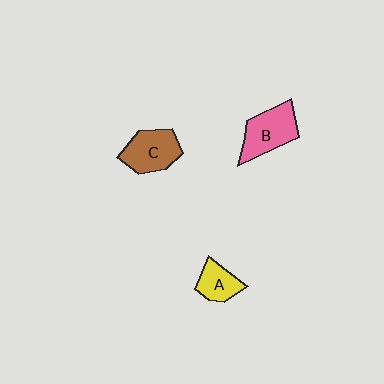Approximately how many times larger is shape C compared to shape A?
Approximately 1.6 times.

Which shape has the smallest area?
Shape A (yellow).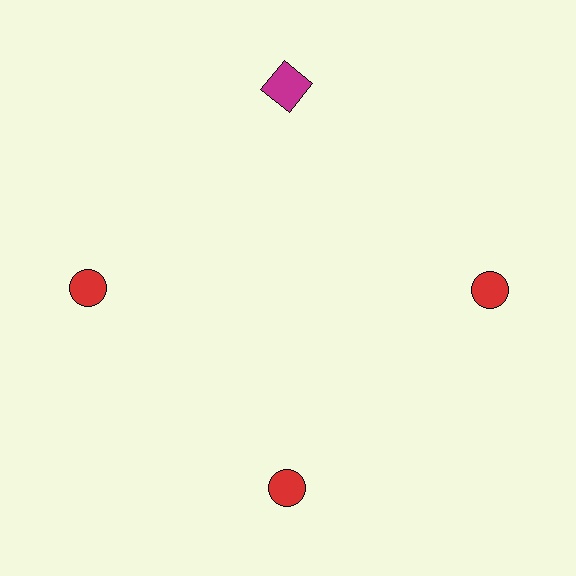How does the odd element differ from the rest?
It differs in both color (magenta instead of red) and shape (square instead of circle).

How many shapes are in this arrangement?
There are 4 shapes arranged in a ring pattern.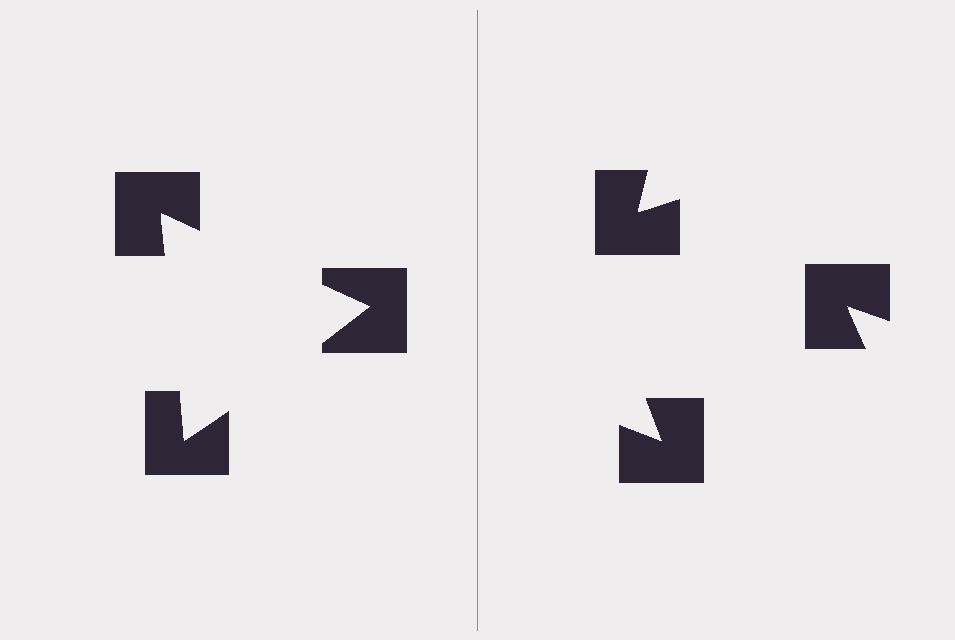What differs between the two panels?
The notched squares are positioned identically on both sides; only the wedge orientations differ. On the left they align to a triangle; on the right they are misaligned.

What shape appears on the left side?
An illusory triangle.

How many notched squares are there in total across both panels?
6 — 3 on each side.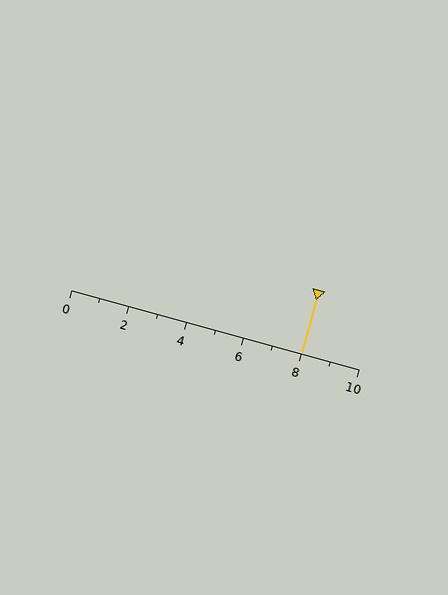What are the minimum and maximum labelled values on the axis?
The axis runs from 0 to 10.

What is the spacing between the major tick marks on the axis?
The major ticks are spaced 2 apart.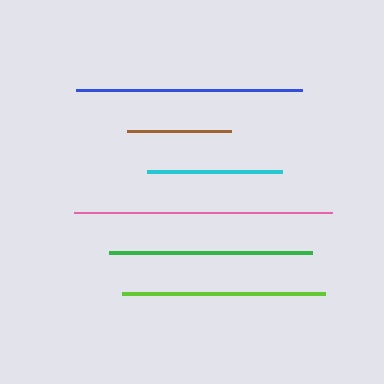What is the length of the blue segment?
The blue segment is approximately 227 pixels long.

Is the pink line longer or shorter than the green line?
The pink line is longer than the green line.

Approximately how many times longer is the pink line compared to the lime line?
The pink line is approximately 1.3 times the length of the lime line.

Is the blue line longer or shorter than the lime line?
The blue line is longer than the lime line.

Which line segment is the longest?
The pink line is the longest at approximately 257 pixels.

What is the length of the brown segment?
The brown segment is approximately 105 pixels long.